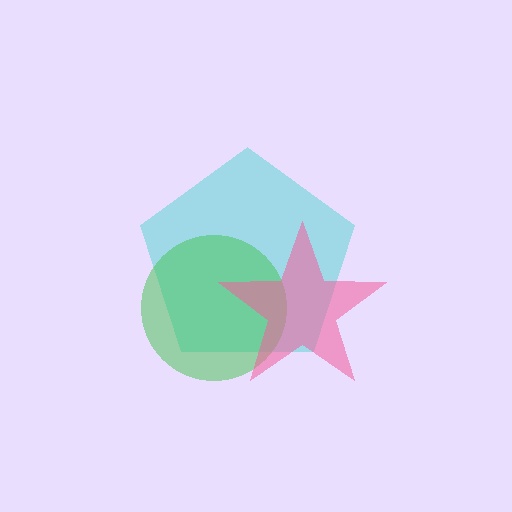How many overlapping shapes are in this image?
There are 3 overlapping shapes in the image.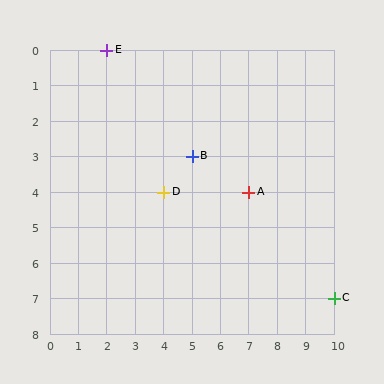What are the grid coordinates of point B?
Point B is at grid coordinates (5, 3).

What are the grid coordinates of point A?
Point A is at grid coordinates (7, 4).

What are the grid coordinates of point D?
Point D is at grid coordinates (4, 4).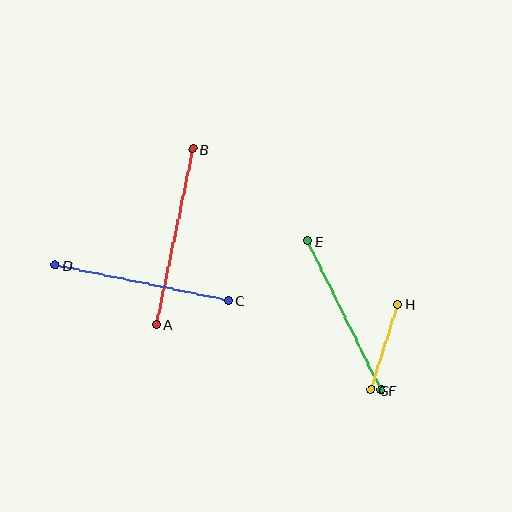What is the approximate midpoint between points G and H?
The midpoint is at approximately (385, 347) pixels.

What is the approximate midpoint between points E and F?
The midpoint is at approximately (345, 316) pixels.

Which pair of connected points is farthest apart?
Points A and B are farthest apart.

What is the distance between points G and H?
The distance is approximately 90 pixels.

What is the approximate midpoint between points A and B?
The midpoint is at approximately (174, 237) pixels.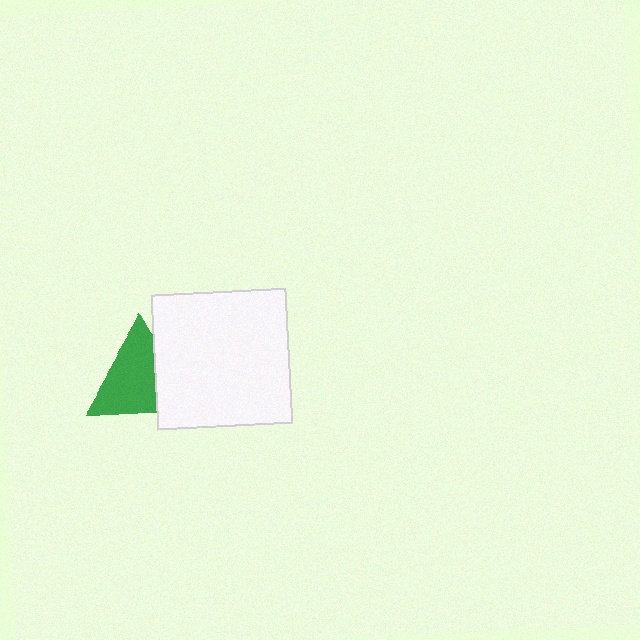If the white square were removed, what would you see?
You would see the complete green triangle.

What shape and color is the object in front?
The object in front is a white square.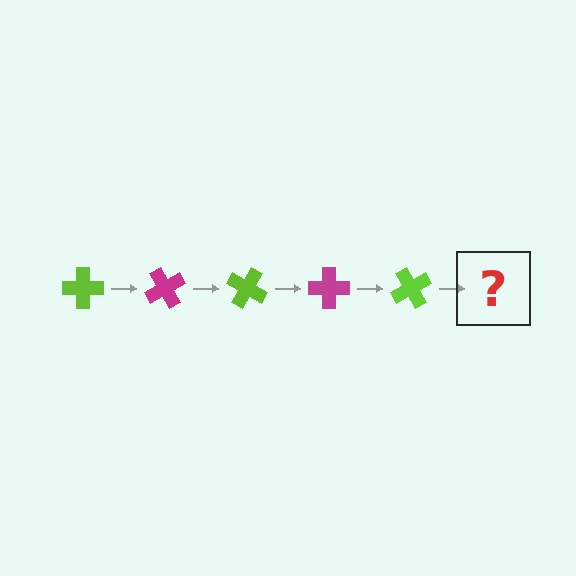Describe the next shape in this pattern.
It should be a magenta cross, rotated 300 degrees from the start.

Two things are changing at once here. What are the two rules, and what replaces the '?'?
The two rules are that it rotates 60 degrees each step and the color cycles through lime and magenta. The '?' should be a magenta cross, rotated 300 degrees from the start.